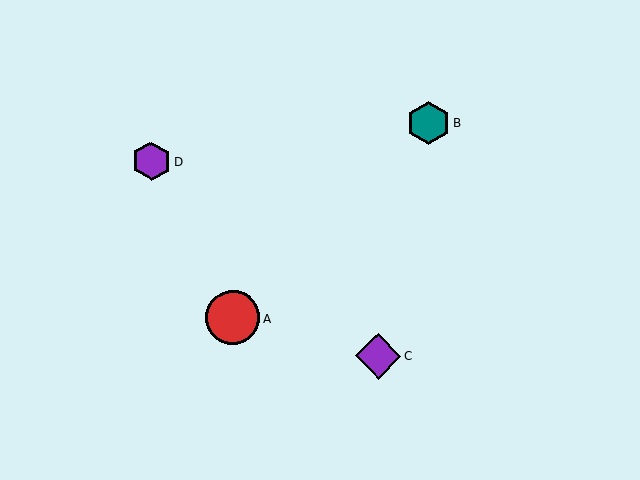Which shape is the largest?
The red circle (labeled A) is the largest.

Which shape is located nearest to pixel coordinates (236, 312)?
The red circle (labeled A) at (233, 318) is nearest to that location.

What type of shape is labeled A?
Shape A is a red circle.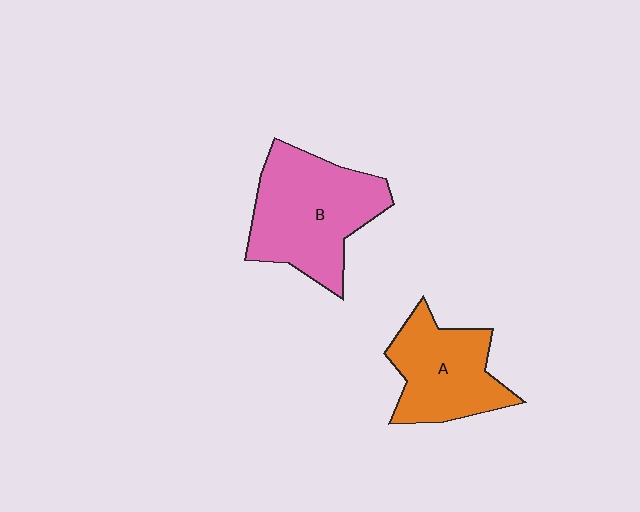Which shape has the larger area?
Shape B (pink).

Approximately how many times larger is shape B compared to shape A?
Approximately 1.3 times.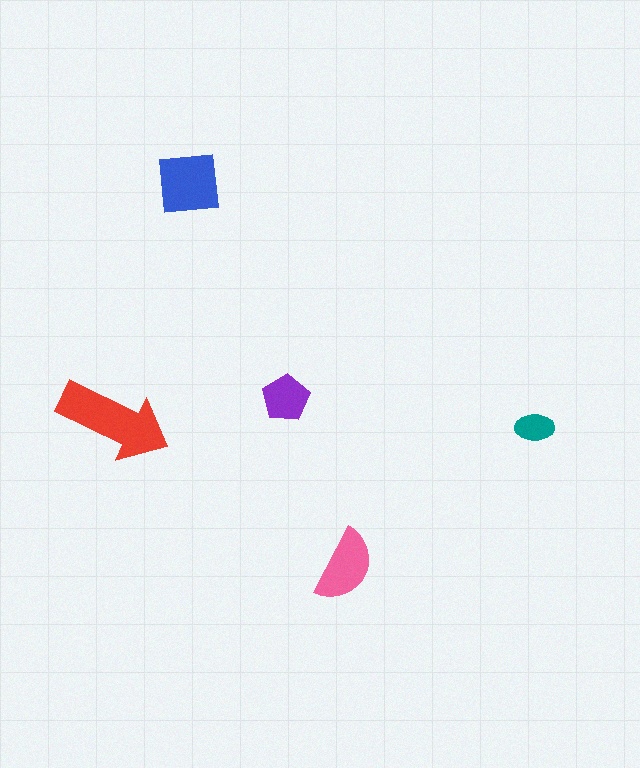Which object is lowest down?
The pink semicircle is bottommost.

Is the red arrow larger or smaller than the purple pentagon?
Larger.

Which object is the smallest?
The teal ellipse.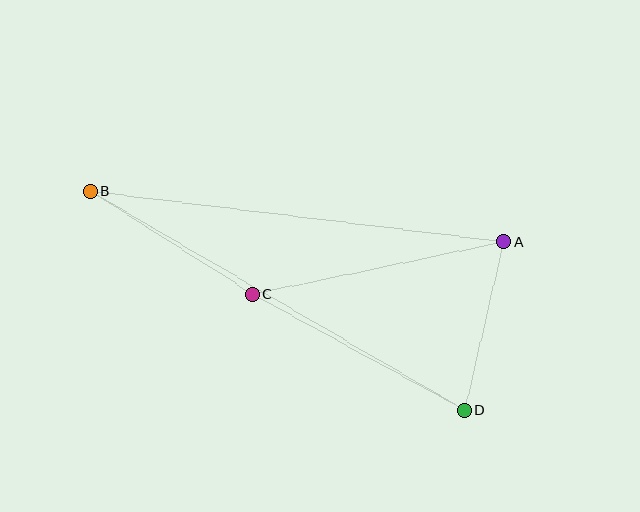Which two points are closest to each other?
Points A and D are closest to each other.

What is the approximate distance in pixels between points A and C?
The distance between A and C is approximately 257 pixels.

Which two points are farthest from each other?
Points B and D are farthest from each other.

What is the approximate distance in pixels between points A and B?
The distance between A and B is approximately 416 pixels.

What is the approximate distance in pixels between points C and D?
The distance between C and D is approximately 242 pixels.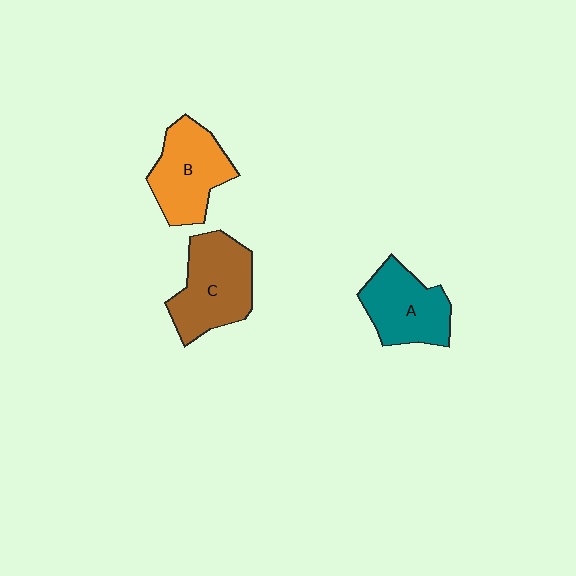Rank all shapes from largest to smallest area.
From largest to smallest: C (brown), B (orange), A (teal).